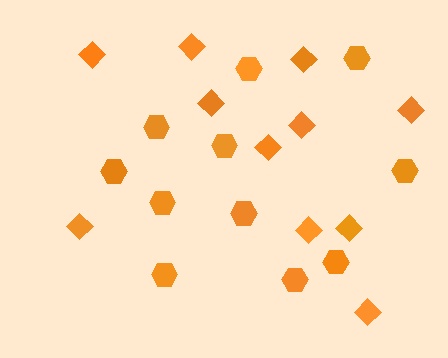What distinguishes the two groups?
There are 2 groups: one group of hexagons (11) and one group of diamonds (11).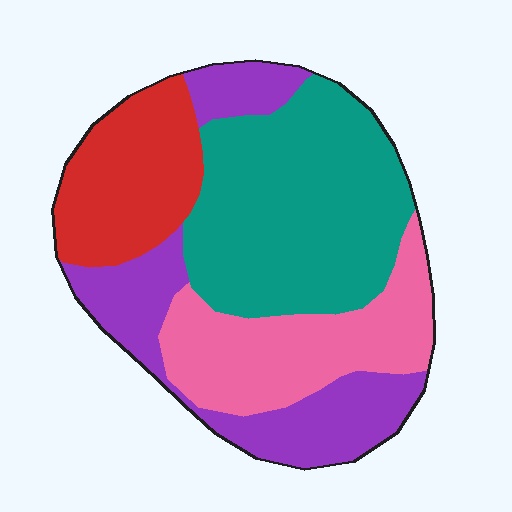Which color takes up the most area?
Teal, at roughly 35%.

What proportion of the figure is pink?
Pink takes up about one fifth (1/5) of the figure.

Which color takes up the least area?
Red, at roughly 20%.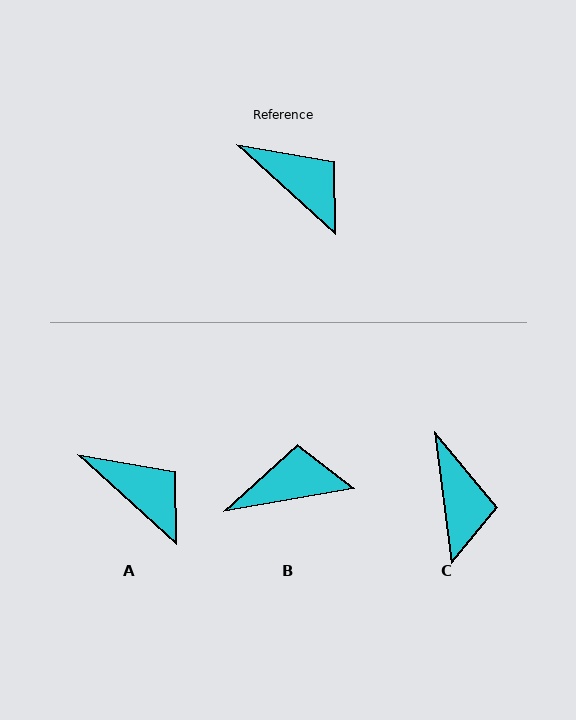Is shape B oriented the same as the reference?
No, it is off by about 52 degrees.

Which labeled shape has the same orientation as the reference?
A.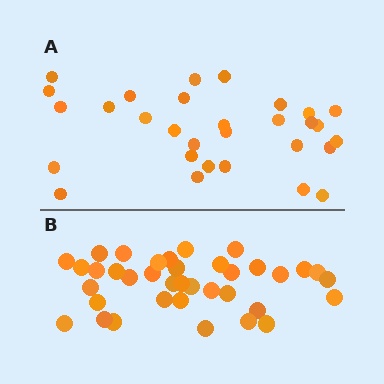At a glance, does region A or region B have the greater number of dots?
Region B (the bottom region) has more dots.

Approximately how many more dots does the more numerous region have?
Region B has roughly 8 or so more dots than region A.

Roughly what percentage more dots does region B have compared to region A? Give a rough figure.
About 25% more.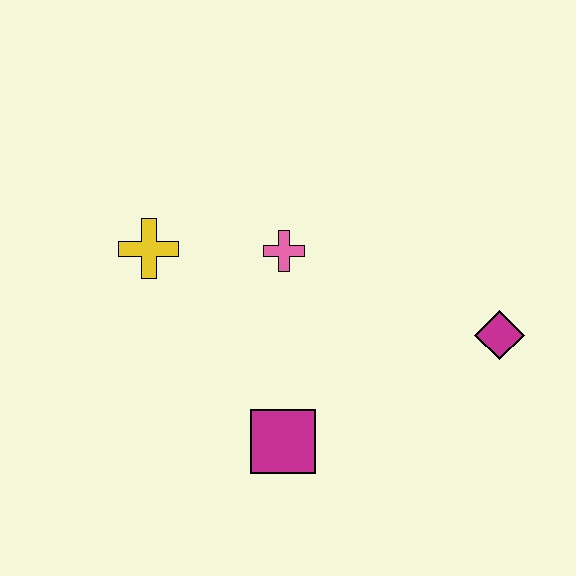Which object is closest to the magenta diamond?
The pink cross is closest to the magenta diamond.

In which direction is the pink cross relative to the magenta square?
The pink cross is above the magenta square.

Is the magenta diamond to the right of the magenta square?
Yes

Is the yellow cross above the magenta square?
Yes